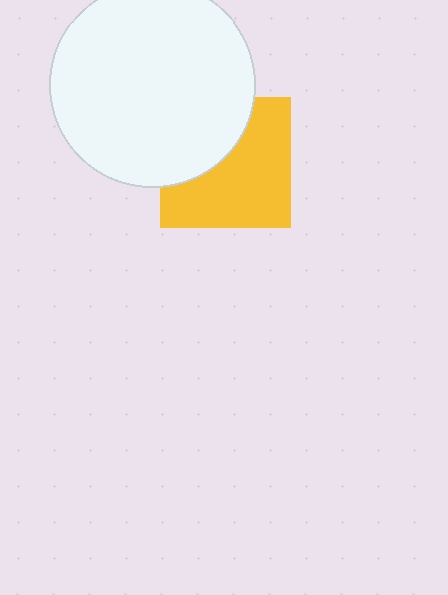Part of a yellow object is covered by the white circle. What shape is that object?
It is a square.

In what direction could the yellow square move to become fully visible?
The yellow square could move toward the lower-right. That would shift it out from behind the white circle entirely.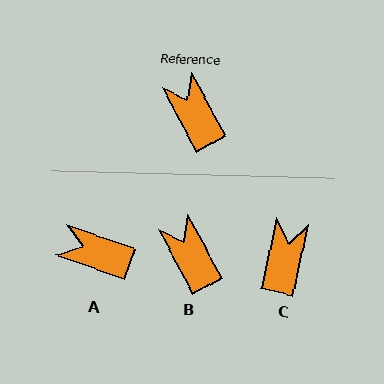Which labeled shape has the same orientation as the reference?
B.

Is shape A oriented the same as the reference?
No, it is off by about 42 degrees.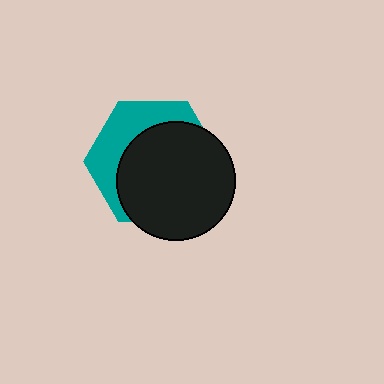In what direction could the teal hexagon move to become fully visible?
The teal hexagon could move toward the upper-left. That would shift it out from behind the black circle entirely.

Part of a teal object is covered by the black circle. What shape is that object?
It is a hexagon.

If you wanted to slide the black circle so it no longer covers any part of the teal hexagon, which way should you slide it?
Slide it toward the lower-right — that is the most direct way to separate the two shapes.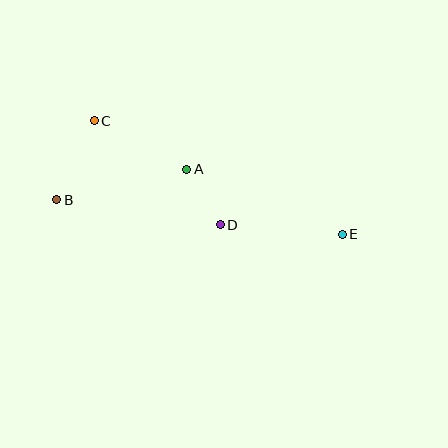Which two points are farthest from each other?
Points B and E are farthest from each other.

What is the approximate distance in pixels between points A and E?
The distance between A and E is approximately 169 pixels.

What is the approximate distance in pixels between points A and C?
The distance between A and C is approximately 104 pixels.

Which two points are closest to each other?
Points A and D are closest to each other.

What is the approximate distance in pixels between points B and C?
The distance between B and C is approximately 87 pixels.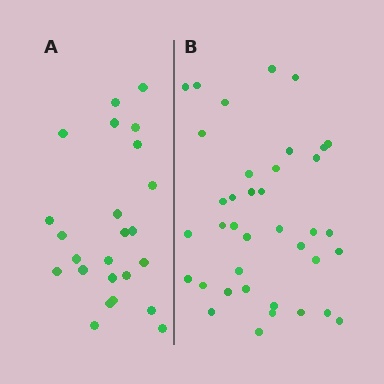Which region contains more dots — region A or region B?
Region B (the right region) has more dots.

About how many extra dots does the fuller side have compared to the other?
Region B has approximately 15 more dots than region A.